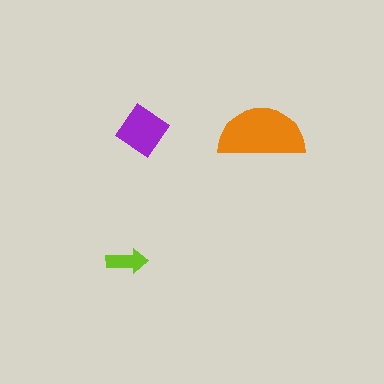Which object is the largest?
The orange semicircle.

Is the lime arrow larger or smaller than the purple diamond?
Smaller.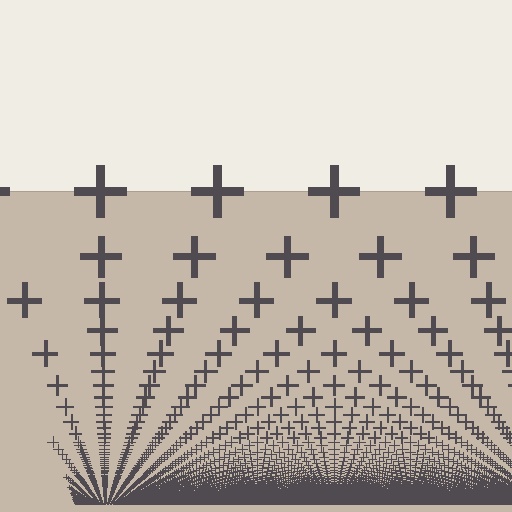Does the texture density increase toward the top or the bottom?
Density increases toward the bottom.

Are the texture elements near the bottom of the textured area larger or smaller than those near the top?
Smaller. The gradient is inverted — elements near the bottom are smaller and denser.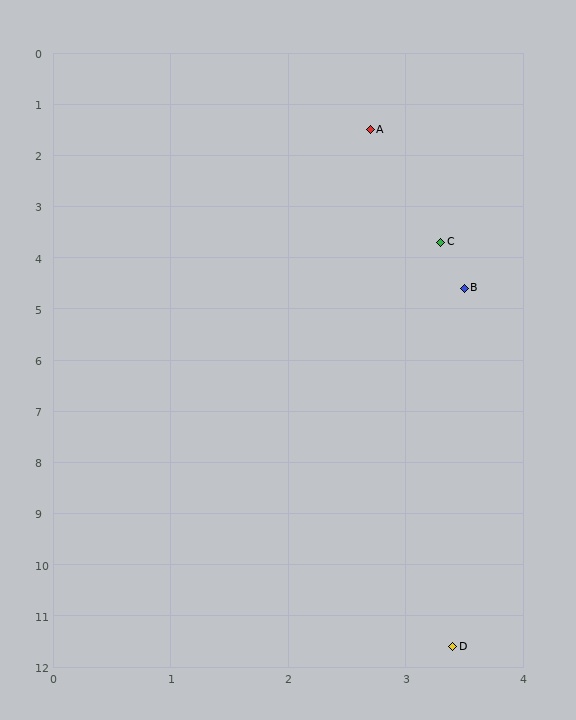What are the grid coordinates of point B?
Point B is at approximately (3.5, 4.6).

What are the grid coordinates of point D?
Point D is at approximately (3.4, 11.6).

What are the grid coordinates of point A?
Point A is at approximately (2.7, 1.5).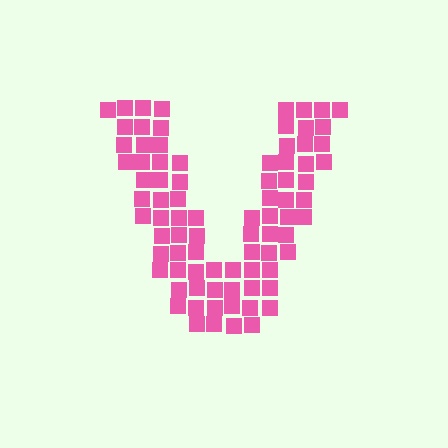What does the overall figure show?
The overall figure shows the letter V.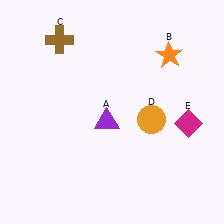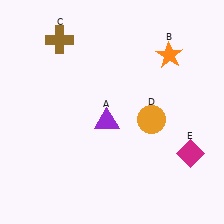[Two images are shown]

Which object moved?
The magenta diamond (E) moved down.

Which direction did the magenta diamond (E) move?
The magenta diamond (E) moved down.